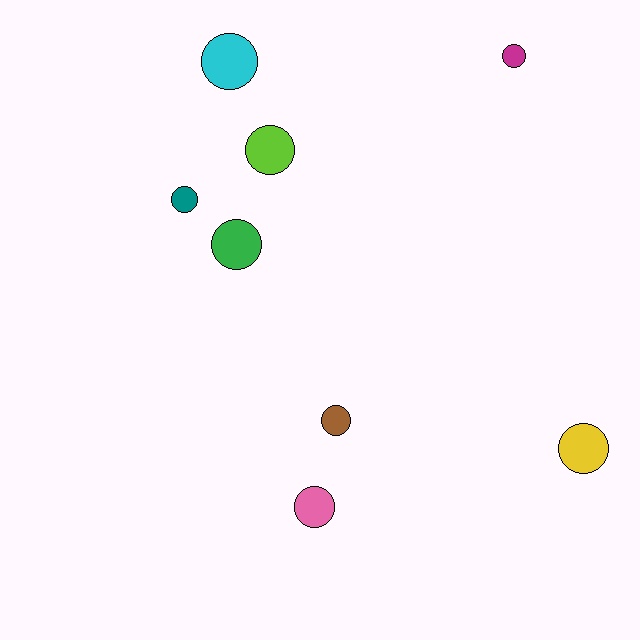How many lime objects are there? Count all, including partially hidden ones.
There is 1 lime object.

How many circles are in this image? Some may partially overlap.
There are 8 circles.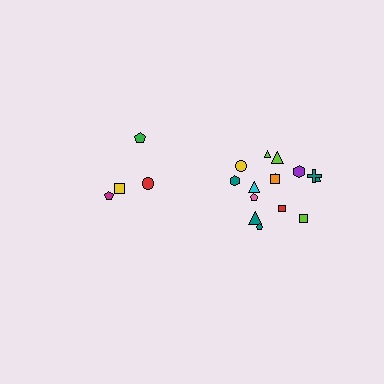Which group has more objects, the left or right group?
The right group.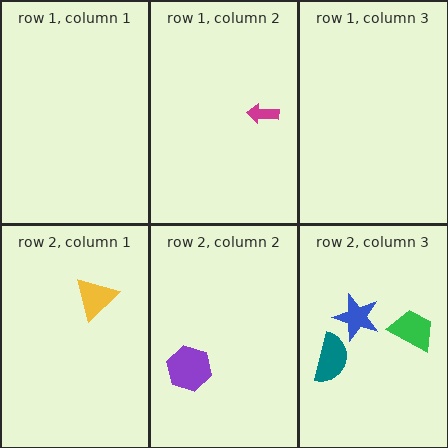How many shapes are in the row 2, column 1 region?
1.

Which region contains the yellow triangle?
The row 2, column 1 region.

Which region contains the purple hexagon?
The row 2, column 2 region.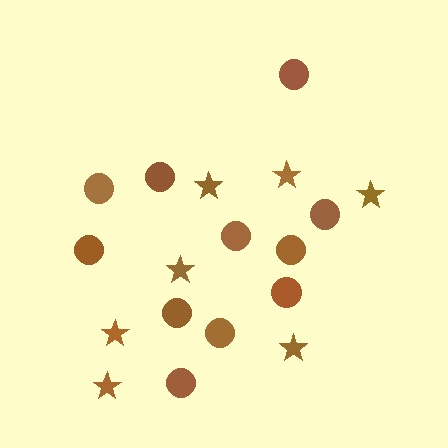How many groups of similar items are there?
There are 2 groups: one group of stars (7) and one group of circles (11).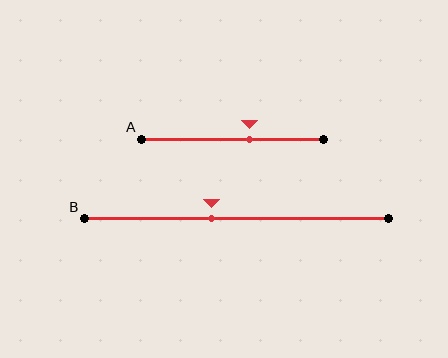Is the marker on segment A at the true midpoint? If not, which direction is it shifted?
No, the marker on segment A is shifted to the right by about 10% of the segment length.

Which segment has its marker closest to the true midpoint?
Segment B has its marker closest to the true midpoint.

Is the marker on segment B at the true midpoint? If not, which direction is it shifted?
No, the marker on segment B is shifted to the left by about 8% of the segment length.